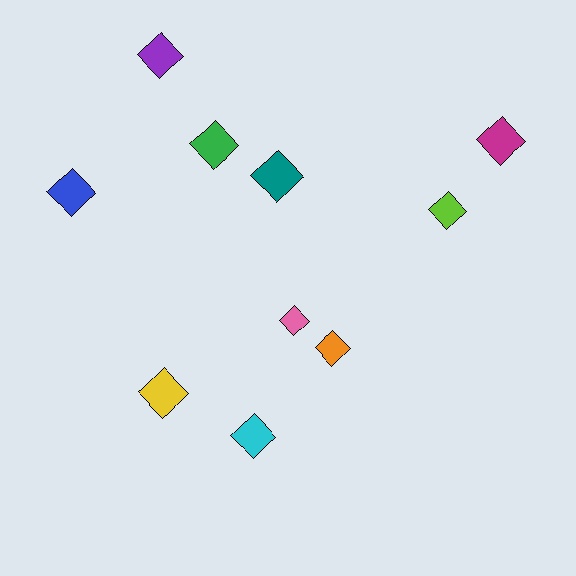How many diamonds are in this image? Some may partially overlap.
There are 10 diamonds.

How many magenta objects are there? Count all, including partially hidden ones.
There is 1 magenta object.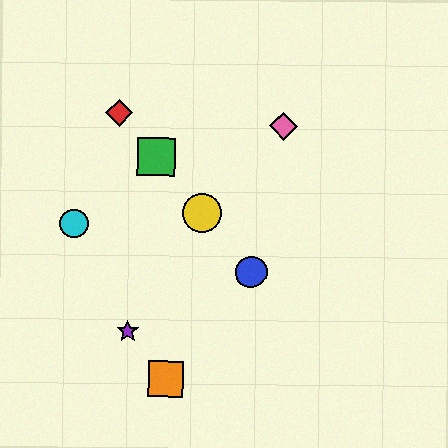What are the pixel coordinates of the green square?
The green square is at (156, 157).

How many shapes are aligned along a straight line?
4 shapes (the red diamond, the blue circle, the green square, the yellow circle) are aligned along a straight line.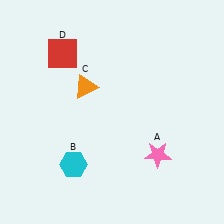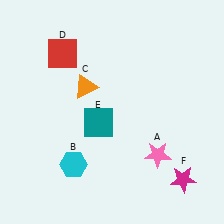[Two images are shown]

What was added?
A teal square (E), a magenta star (F) were added in Image 2.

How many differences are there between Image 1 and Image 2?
There are 2 differences between the two images.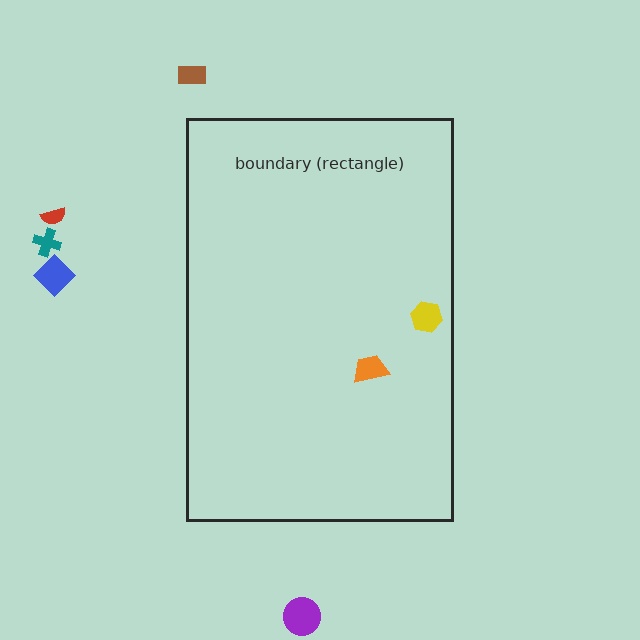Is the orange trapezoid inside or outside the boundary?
Inside.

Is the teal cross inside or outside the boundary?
Outside.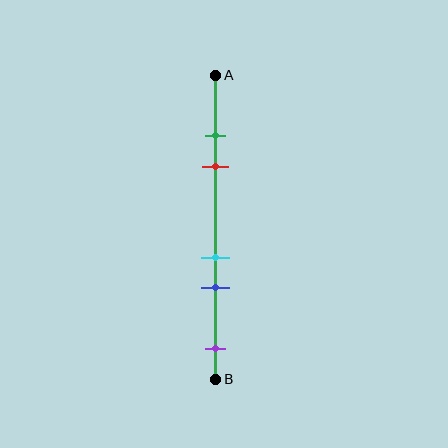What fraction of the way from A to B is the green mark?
The green mark is approximately 20% (0.2) of the way from A to B.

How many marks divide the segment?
There are 5 marks dividing the segment.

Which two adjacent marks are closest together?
The green and red marks are the closest adjacent pair.